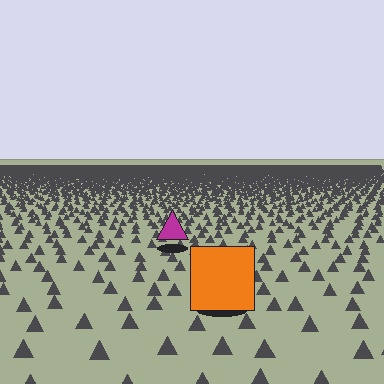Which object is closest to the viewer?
The orange square is closest. The texture marks near it are larger and more spread out.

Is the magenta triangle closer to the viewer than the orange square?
No. The orange square is closer — you can tell from the texture gradient: the ground texture is coarser near it.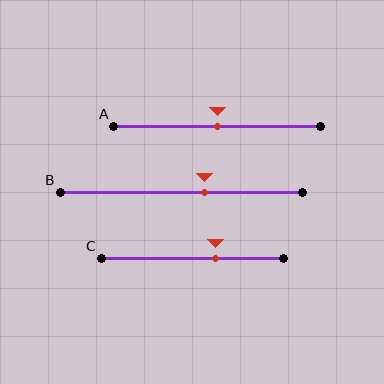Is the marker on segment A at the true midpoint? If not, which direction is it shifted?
Yes, the marker on segment A is at the true midpoint.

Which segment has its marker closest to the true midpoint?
Segment A has its marker closest to the true midpoint.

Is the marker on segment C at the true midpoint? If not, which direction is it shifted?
No, the marker on segment C is shifted to the right by about 13% of the segment length.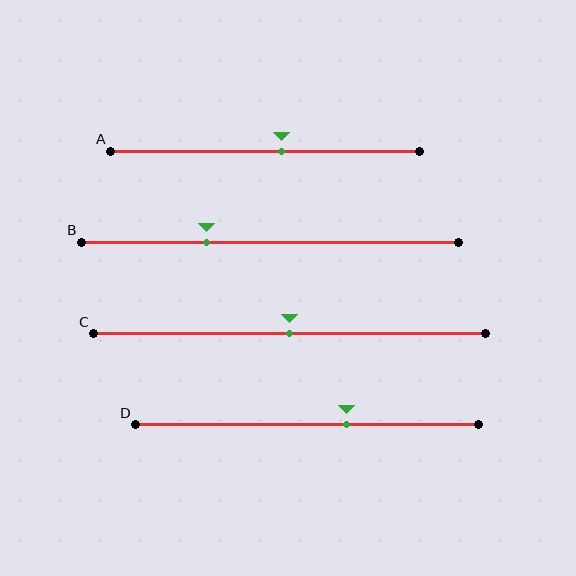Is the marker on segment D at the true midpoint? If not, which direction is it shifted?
No, the marker on segment D is shifted to the right by about 11% of the segment length.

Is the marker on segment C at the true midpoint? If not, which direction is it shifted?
Yes, the marker on segment C is at the true midpoint.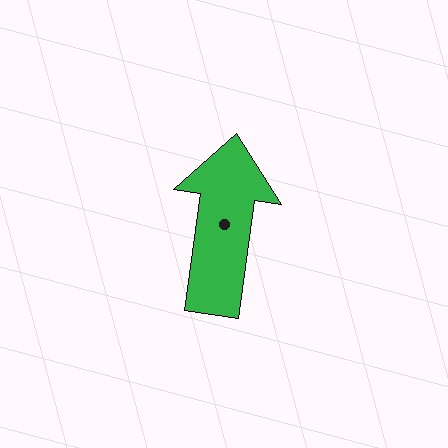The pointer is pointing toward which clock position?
Roughly 12 o'clock.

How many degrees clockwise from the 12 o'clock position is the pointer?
Approximately 8 degrees.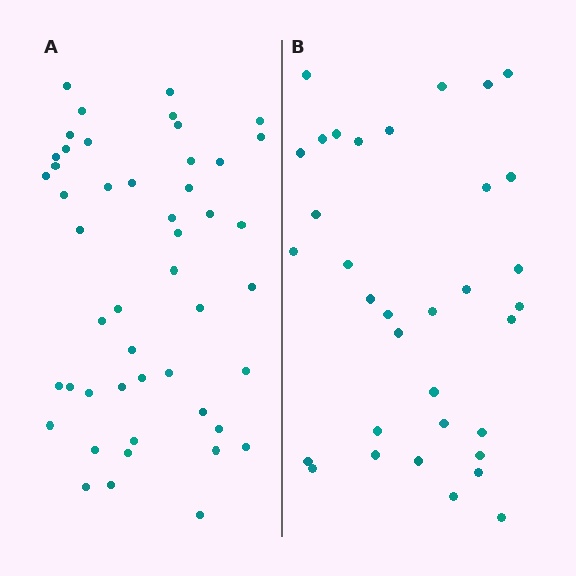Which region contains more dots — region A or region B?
Region A (the left region) has more dots.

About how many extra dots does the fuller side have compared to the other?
Region A has approximately 15 more dots than region B.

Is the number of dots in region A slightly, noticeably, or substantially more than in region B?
Region A has noticeably more, but not dramatically so. The ratio is roughly 1.4 to 1.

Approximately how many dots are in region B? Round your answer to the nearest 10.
About 30 dots. (The exact count is 34, which rounds to 30.)